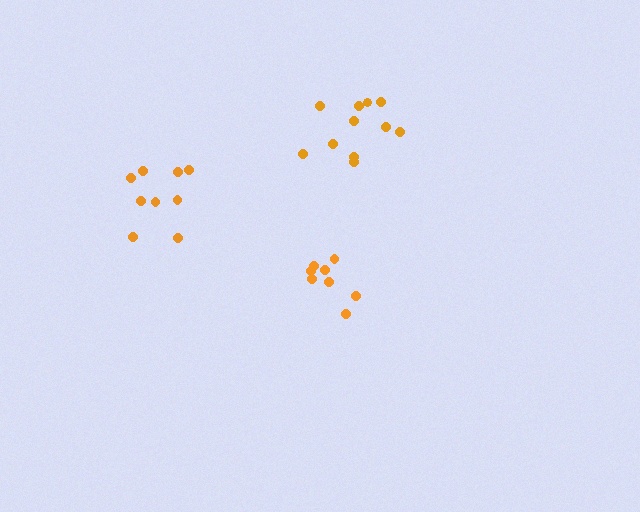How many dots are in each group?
Group 1: 9 dots, Group 2: 8 dots, Group 3: 11 dots (28 total).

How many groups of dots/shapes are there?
There are 3 groups.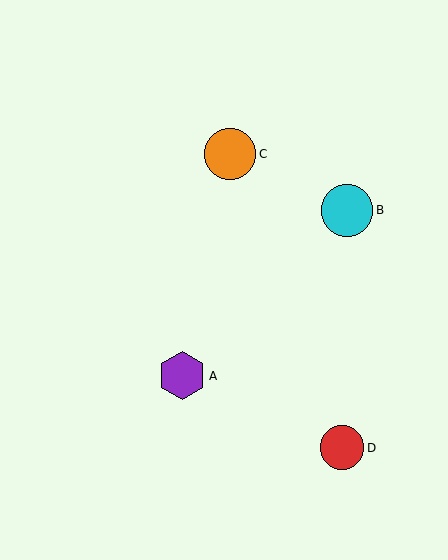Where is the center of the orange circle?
The center of the orange circle is at (230, 154).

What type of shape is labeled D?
Shape D is a red circle.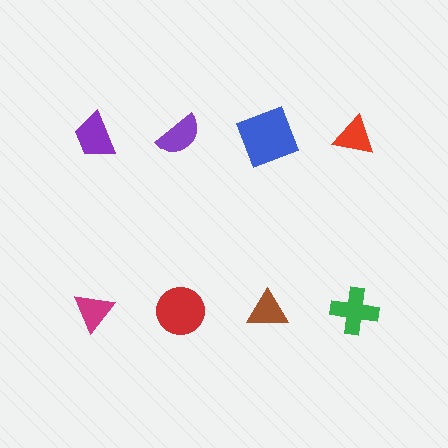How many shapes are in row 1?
4 shapes.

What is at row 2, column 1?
A magenta triangle.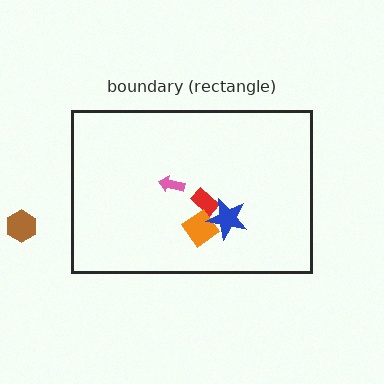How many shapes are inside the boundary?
4 inside, 1 outside.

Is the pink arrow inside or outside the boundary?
Inside.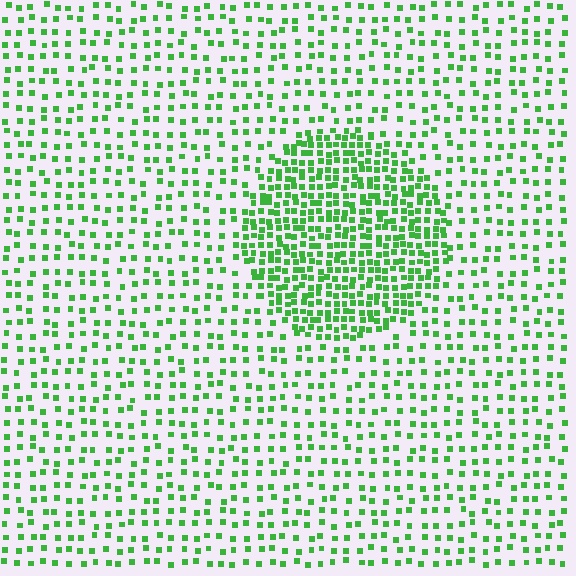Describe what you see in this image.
The image contains small green elements arranged at two different densities. A circle-shaped region is visible where the elements are more densely packed than the surrounding area.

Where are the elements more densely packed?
The elements are more densely packed inside the circle boundary.